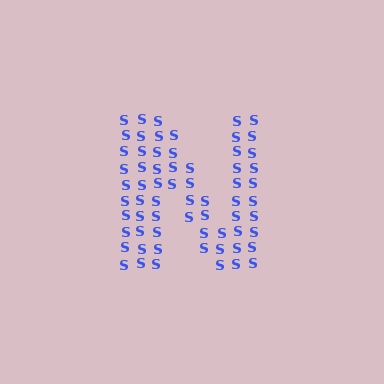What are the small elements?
The small elements are letter S's.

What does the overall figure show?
The overall figure shows the letter N.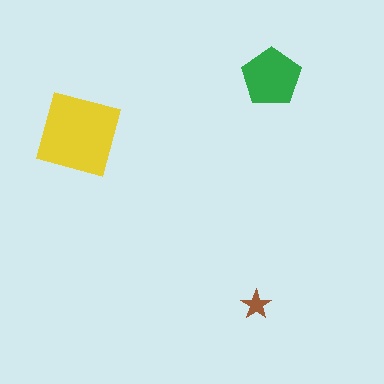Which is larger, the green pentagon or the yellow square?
The yellow square.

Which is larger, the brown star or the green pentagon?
The green pentagon.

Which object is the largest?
The yellow square.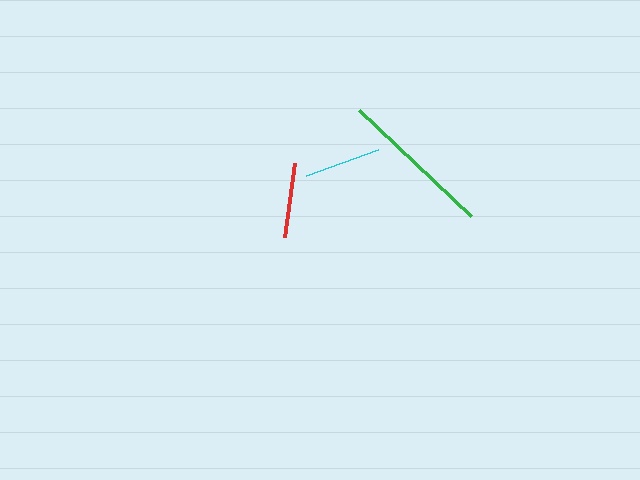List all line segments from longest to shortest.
From longest to shortest: green, cyan, red.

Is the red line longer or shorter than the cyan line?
The cyan line is longer than the red line.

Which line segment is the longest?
The green line is the longest at approximately 154 pixels.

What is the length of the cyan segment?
The cyan segment is approximately 77 pixels long.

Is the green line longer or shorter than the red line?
The green line is longer than the red line.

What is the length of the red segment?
The red segment is approximately 75 pixels long.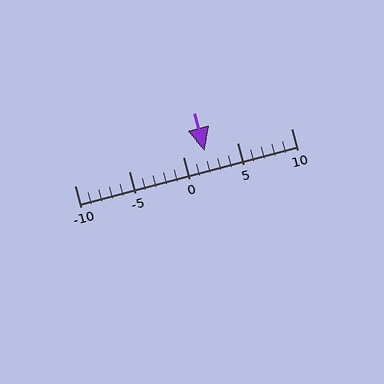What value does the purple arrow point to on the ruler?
The purple arrow points to approximately 2.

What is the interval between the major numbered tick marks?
The major tick marks are spaced 5 units apart.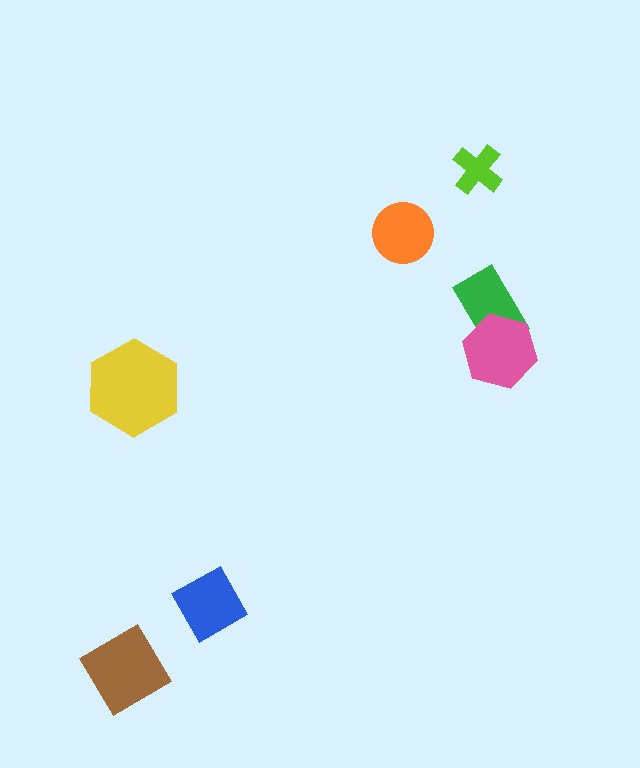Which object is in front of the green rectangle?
The pink hexagon is in front of the green rectangle.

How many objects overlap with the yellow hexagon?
0 objects overlap with the yellow hexagon.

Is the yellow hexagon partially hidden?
No, no other shape covers it.